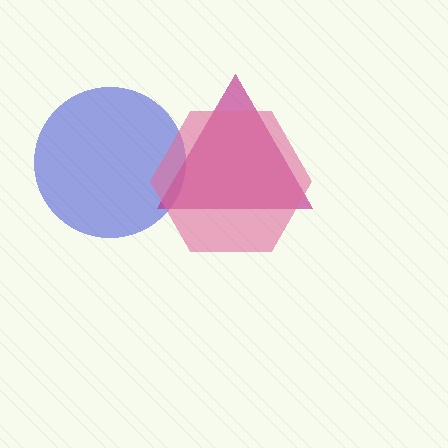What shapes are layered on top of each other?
The layered shapes are: a blue circle, a magenta triangle, a pink hexagon.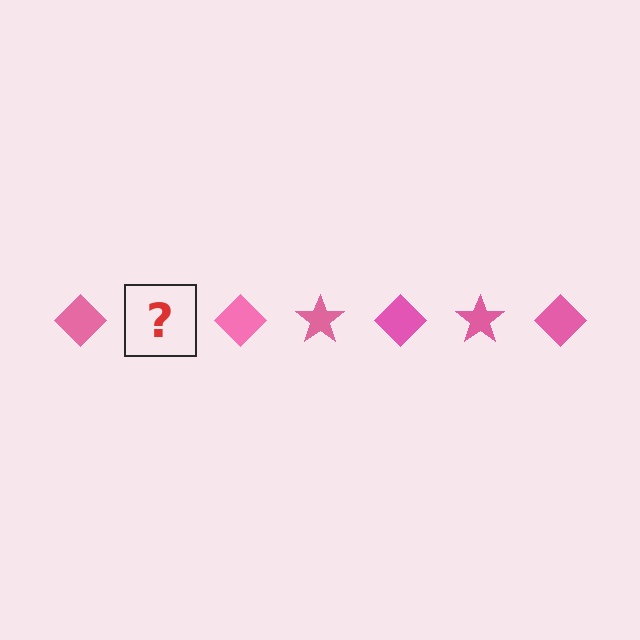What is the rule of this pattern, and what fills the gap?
The rule is that the pattern cycles through diamond, star shapes in pink. The gap should be filled with a pink star.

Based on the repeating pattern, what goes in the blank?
The blank should be a pink star.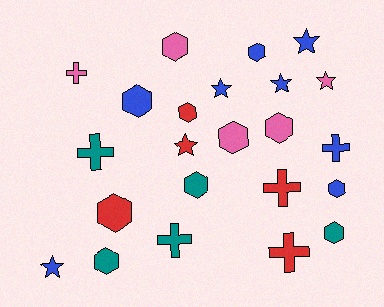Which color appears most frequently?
Blue, with 8 objects.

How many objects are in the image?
There are 23 objects.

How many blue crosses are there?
There is 1 blue cross.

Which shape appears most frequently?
Hexagon, with 11 objects.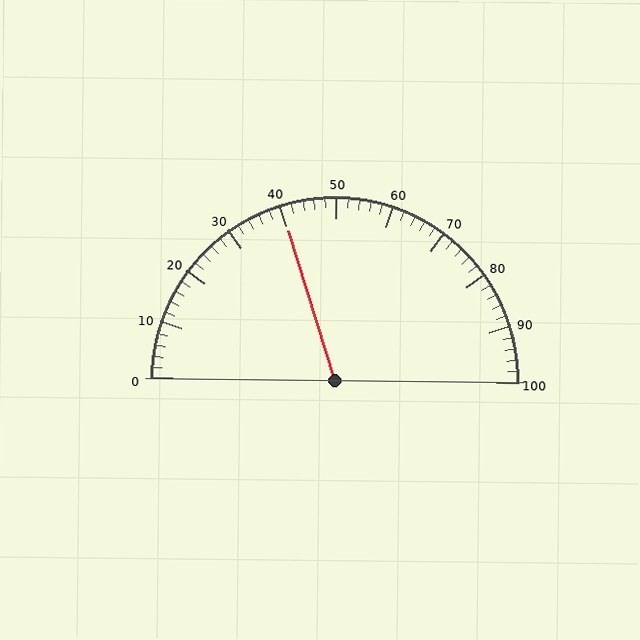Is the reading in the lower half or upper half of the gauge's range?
The reading is in the lower half of the range (0 to 100).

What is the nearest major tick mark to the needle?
The nearest major tick mark is 40.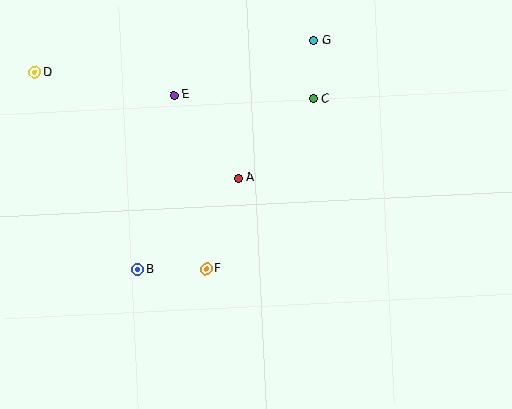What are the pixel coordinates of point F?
Point F is at (206, 269).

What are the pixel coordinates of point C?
Point C is at (313, 99).